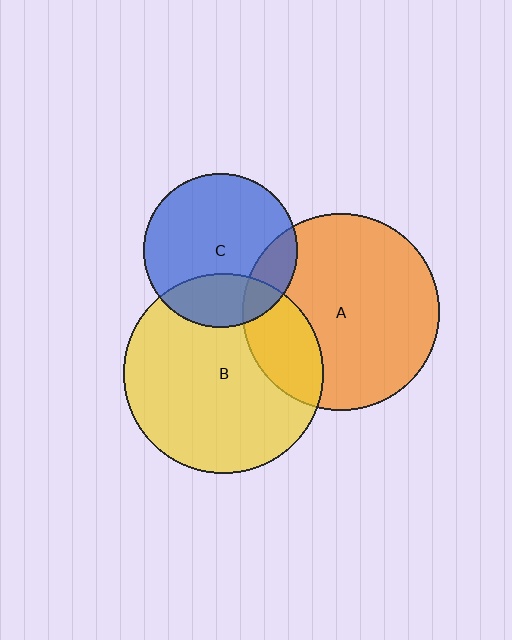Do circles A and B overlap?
Yes.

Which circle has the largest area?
Circle B (yellow).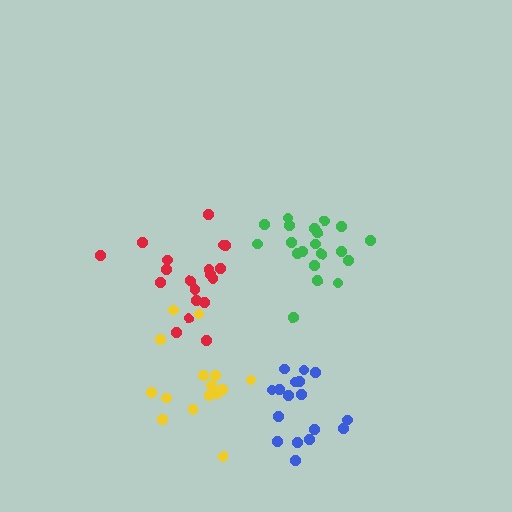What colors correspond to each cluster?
The clusters are colored: green, red, blue, yellow.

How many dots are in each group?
Group 1: 20 dots, Group 2: 19 dots, Group 3: 17 dots, Group 4: 15 dots (71 total).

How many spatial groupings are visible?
There are 4 spatial groupings.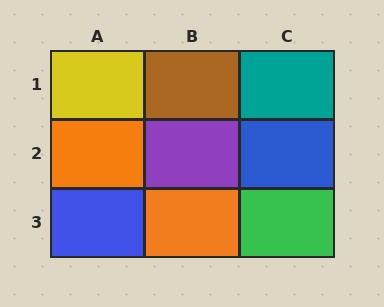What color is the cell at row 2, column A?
Orange.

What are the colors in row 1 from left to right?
Yellow, brown, teal.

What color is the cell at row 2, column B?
Purple.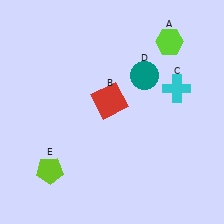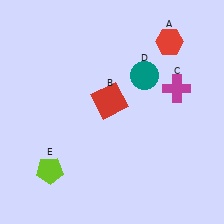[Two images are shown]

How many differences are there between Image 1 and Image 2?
There are 2 differences between the two images.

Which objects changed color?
A changed from lime to red. C changed from cyan to magenta.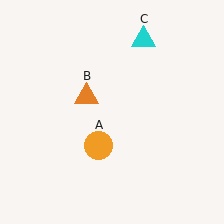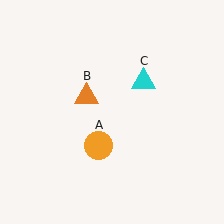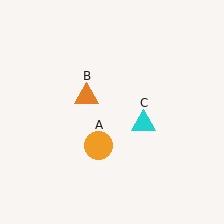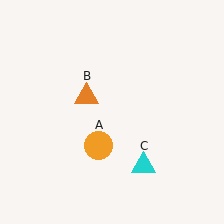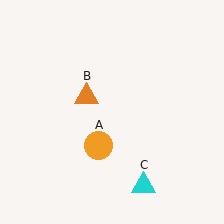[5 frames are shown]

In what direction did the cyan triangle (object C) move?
The cyan triangle (object C) moved down.